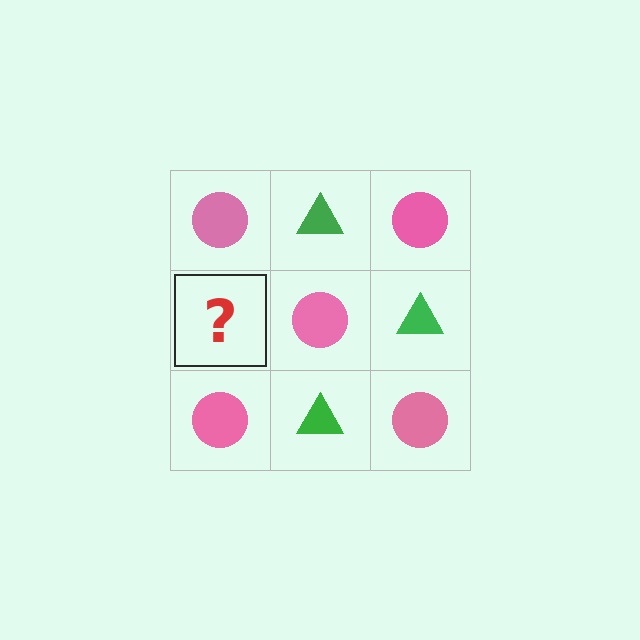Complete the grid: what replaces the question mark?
The question mark should be replaced with a green triangle.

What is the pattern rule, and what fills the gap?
The rule is that it alternates pink circle and green triangle in a checkerboard pattern. The gap should be filled with a green triangle.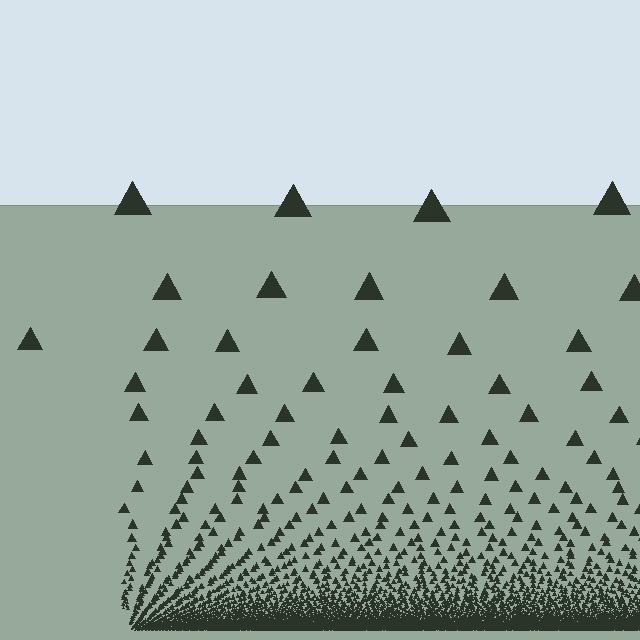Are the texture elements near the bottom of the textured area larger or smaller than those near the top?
Smaller. The gradient is inverted — elements near the bottom are smaller and denser.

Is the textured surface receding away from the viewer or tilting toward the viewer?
The surface appears to tilt toward the viewer. Texture elements get larger and sparser toward the top.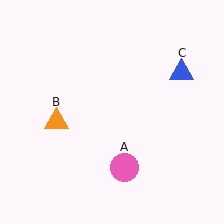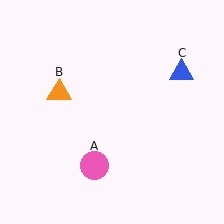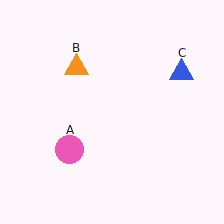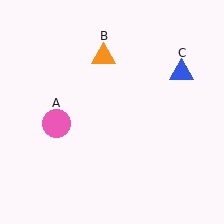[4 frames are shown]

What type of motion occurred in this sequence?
The pink circle (object A), orange triangle (object B) rotated clockwise around the center of the scene.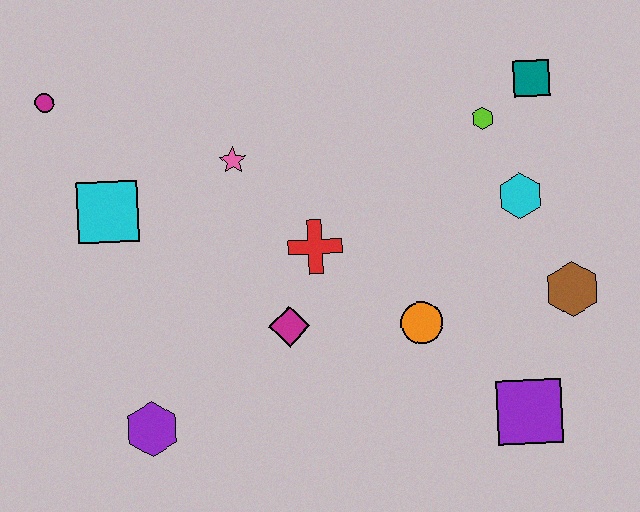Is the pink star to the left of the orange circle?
Yes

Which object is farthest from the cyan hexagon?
The magenta circle is farthest from the cyan hexagon.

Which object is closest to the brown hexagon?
The cyan hexagon is closest to the brown hexagon.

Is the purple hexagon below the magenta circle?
Yes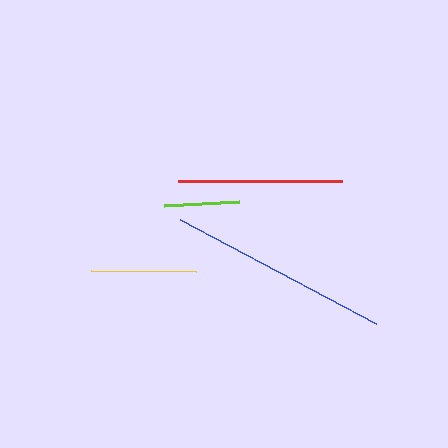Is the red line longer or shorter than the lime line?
The red line is longer than the lime line.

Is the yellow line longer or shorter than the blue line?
The blue line is longer than the yellow line.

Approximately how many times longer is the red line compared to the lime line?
The red line is approximately 2.2 times the length of the lime line.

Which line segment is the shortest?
The lime line is the shortest at approximately 75 pixels.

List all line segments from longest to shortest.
From longest to shortest: blue, red, yellow, lime.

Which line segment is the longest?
The blue line is the longest at approximately 222 pixels.